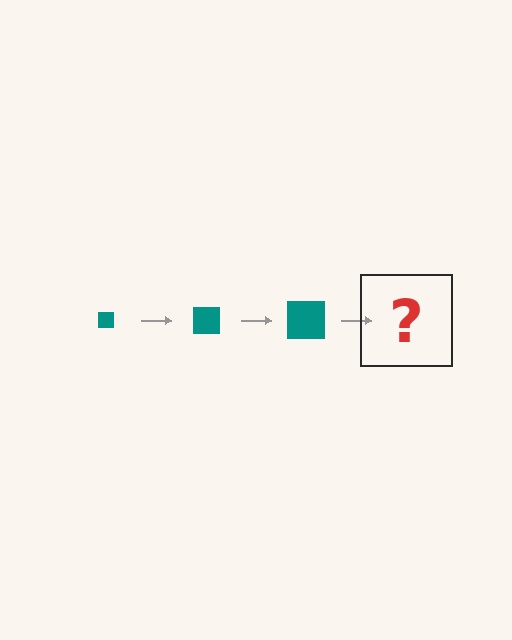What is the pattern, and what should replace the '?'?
The pattern is that the square gets progressively larger each step. The '?' should be a teal square, larger than the previous one.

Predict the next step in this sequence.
The next step is a teal square, larger than the previous one.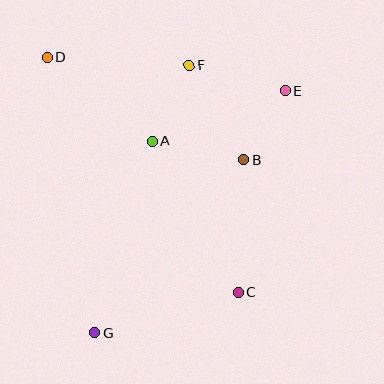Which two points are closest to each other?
Points B and E are closest to each other.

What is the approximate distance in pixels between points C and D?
The distance between C and D is approximately 303 pixels.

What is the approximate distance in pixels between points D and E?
The distance between D and E is approximately 240 pixels.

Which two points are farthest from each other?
Points E and G are farthest from each other.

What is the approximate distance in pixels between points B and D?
The distance between B and D is approximately 222 pixels.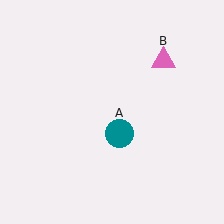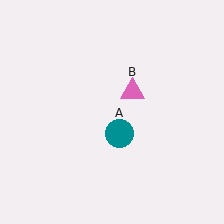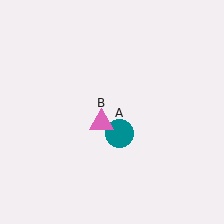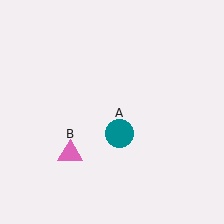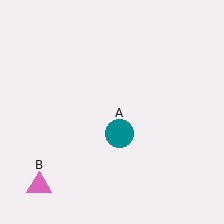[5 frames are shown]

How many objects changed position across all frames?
1 object changed position: pink triangle (object B).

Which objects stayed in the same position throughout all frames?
Teal circle (object A) remained stationary.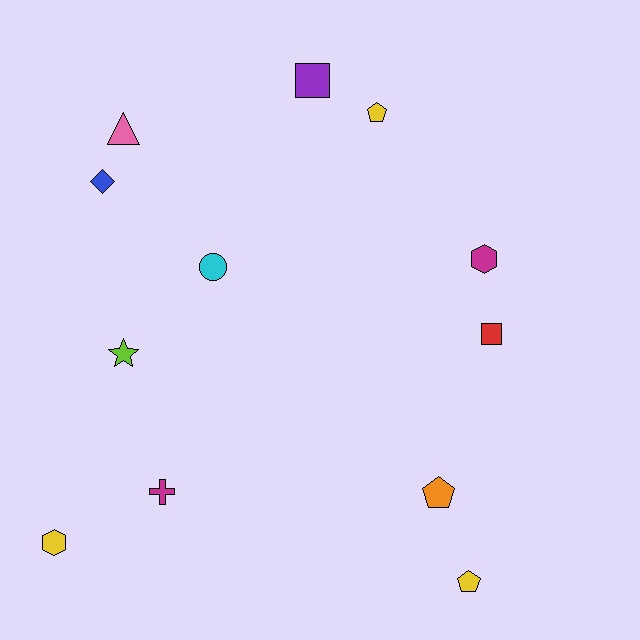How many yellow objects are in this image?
There are 3 yellow objects.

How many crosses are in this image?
There is 1 cross.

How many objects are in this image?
There are 12 objects.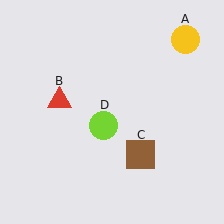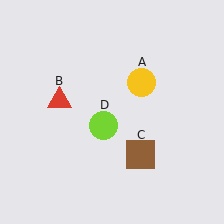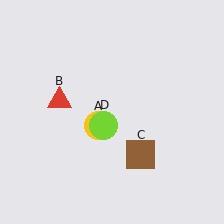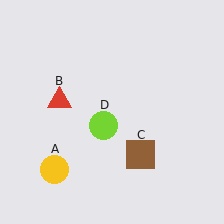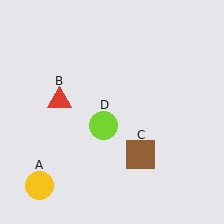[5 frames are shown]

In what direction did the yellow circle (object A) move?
The yellow circle (object A) moved down and to the left.